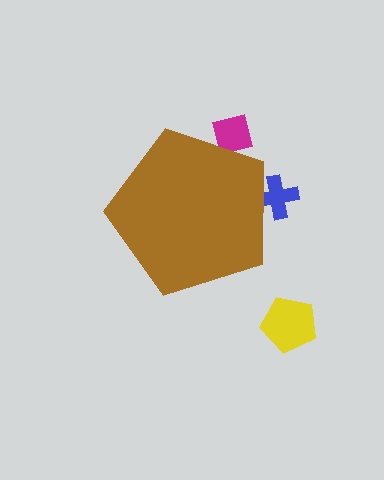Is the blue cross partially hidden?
Yes, the blue cross is partially hidden behind the brown pentagon.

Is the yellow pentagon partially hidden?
No, the yellow pentagon is fully visible.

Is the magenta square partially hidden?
Yes, the magenta square is partially hidden behind the brown pentagon.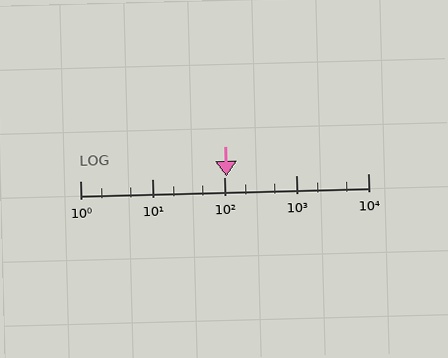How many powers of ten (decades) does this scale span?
The scale spans 4 decades, from 1 to 10000.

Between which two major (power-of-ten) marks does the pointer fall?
The pointer is between 100 and 1000.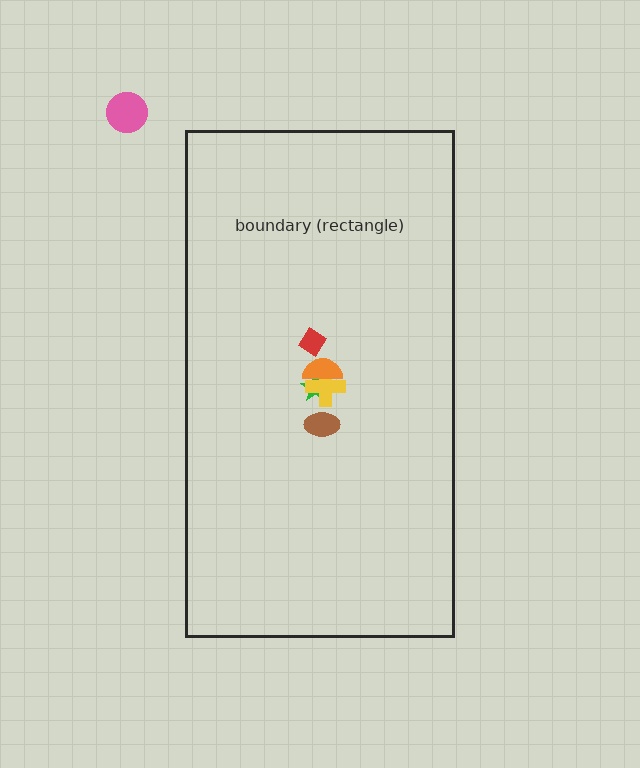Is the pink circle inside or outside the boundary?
Outside.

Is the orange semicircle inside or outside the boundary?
Inside.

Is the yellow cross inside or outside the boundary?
Inside.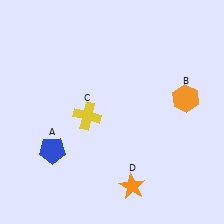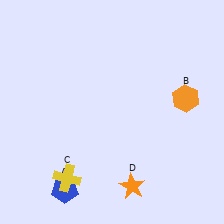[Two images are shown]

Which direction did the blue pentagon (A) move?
The blue pentagon (A) moved down.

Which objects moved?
The objects that moved are: the blue pentagon (A), the yellow cross (C).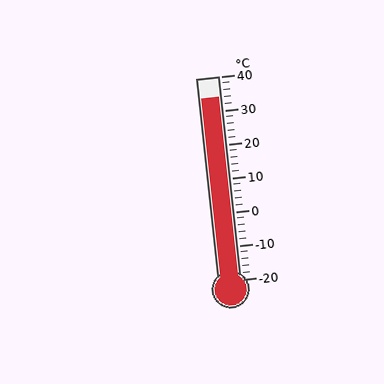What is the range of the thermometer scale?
The thermometer scale ranges from -20°C to 40°C.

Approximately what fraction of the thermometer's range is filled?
The thermometer is filled to approximately 90% of its range.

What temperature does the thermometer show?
The thermometer shows approximately 34°C.